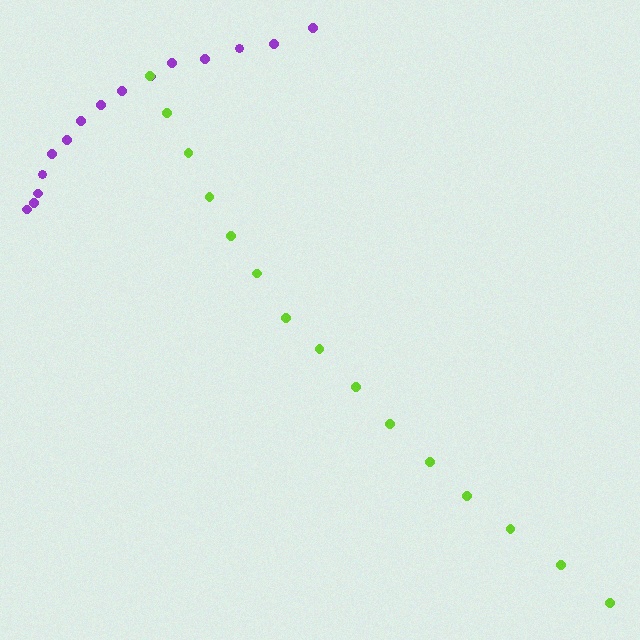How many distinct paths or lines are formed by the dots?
There are 2 distinct paths.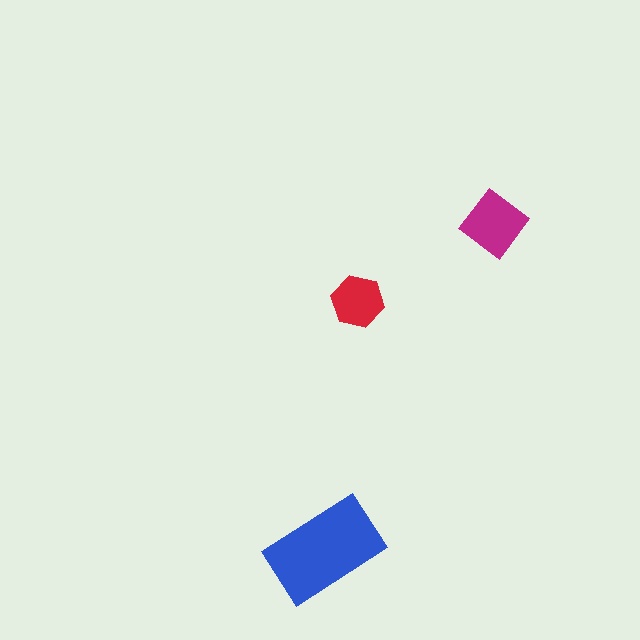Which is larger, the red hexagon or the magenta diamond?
The magenta diamond.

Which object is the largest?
The blue rectangle.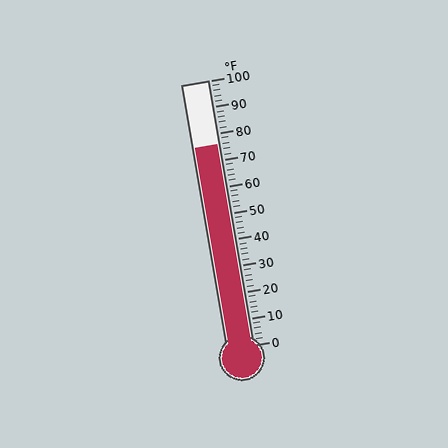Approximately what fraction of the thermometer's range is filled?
The thermometer is filled to approximately 75% of its range.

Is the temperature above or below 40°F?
The temperature is above 40°F.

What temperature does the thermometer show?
The thermometer shows approximately 76°F.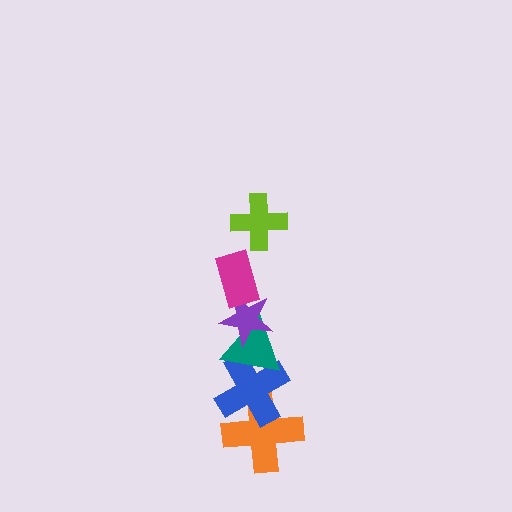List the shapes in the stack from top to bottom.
From top to bottom: the lime cross, the magenta rectangle, the purple star, the teal triangle, the blue cross, the orange cross.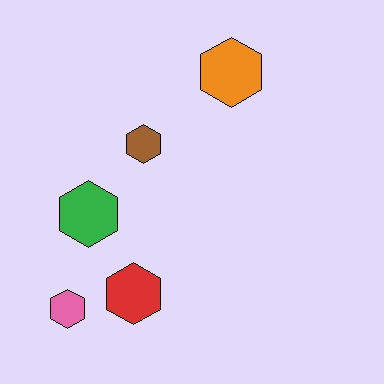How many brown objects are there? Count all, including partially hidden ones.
There is 1 brown object.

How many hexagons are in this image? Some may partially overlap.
There are 5 hexagons.